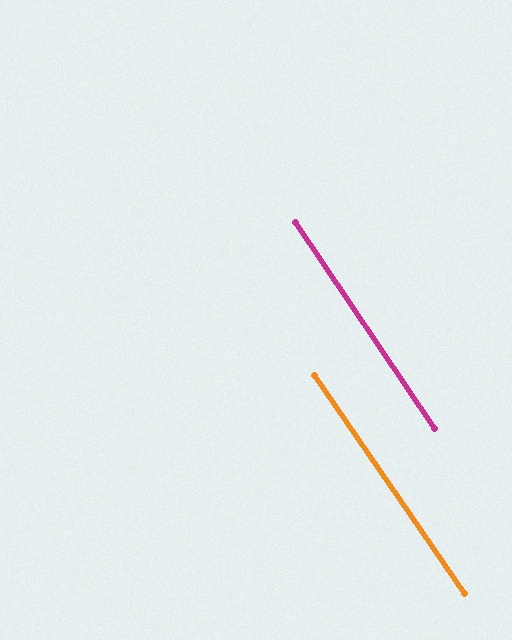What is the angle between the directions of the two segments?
Approximately 0 degrees.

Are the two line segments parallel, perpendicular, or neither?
Parallel — their directions differ by only 0.4°.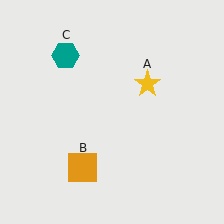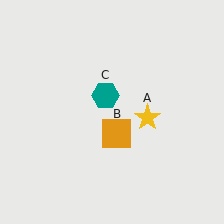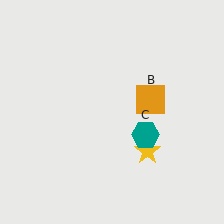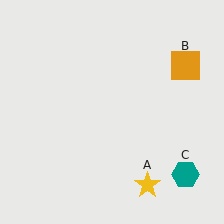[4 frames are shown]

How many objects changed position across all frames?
3 objects changed position: yellow star (object A), orange square (object B), teal hexagon (object C).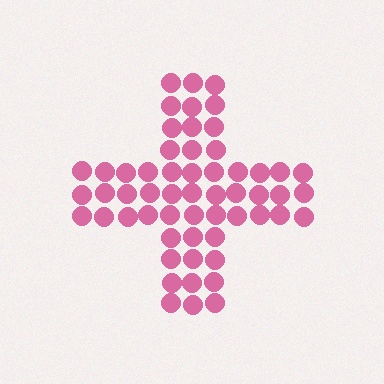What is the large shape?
The large shape is a cross.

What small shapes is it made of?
It is made of small circles.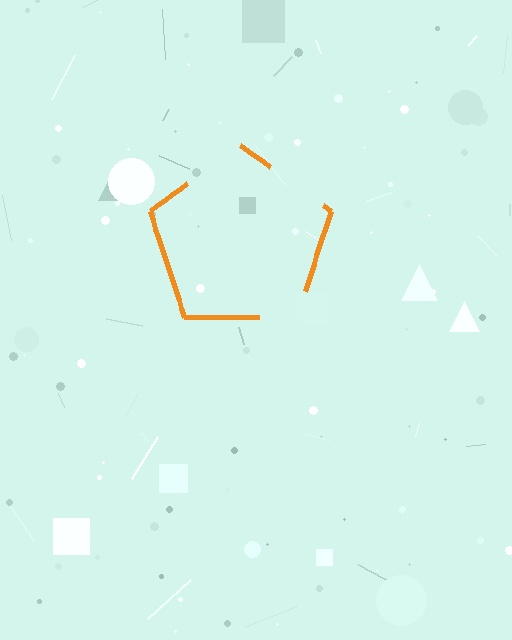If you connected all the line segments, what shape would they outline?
They would outline a pentagon.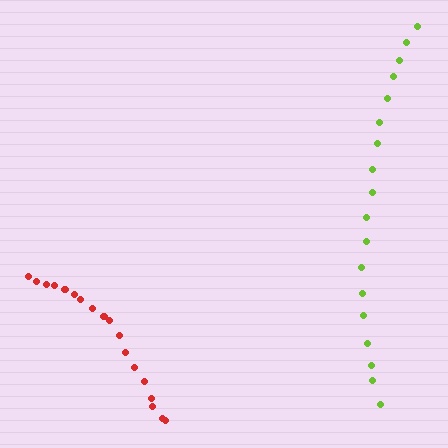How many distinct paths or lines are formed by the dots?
There are 2 distinct paths.